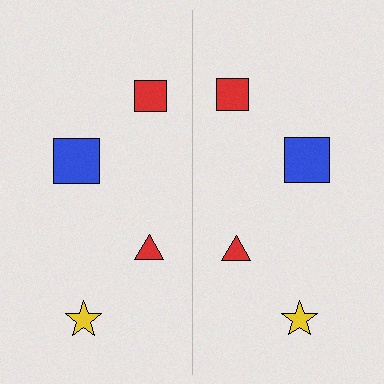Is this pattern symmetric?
Yes, this pattern has bilateral (reflection) symmetry.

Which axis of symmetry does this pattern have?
The pattern has a vertical axis of symmetry running through the center of the image.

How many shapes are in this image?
There are 8 shapes in this image.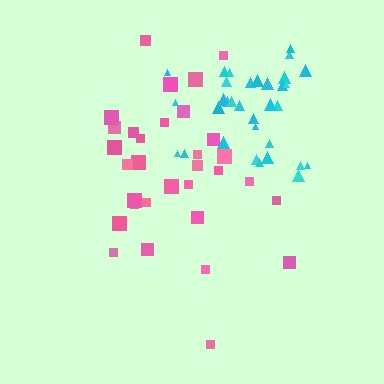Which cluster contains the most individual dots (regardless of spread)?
Cyan (34).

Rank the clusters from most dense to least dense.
cyan, pink.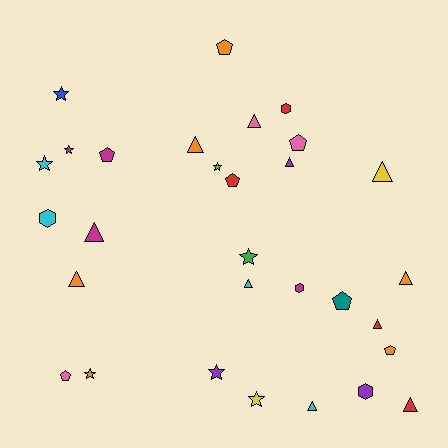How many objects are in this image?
There are 30 objects.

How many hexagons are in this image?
There are 4 hexagons.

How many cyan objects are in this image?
There are 4 cyan objects.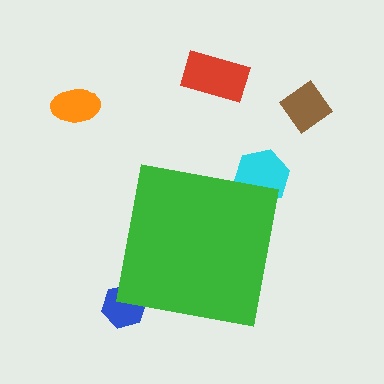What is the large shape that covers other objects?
A green square.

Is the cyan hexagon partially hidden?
Yes, the cyan hexagon is partially hidden behind the green square.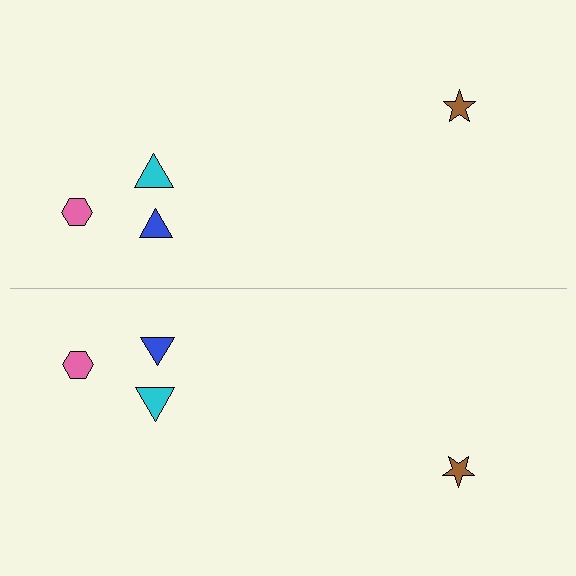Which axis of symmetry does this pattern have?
The pattern has a horizontal axis of symmetry running through the center of the image.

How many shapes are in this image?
There are 8 shapes in this image.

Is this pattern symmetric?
Yes, this pattern has bilateral (reflection) symmetry.